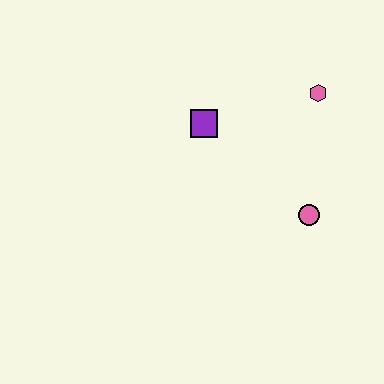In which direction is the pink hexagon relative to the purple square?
The pink hexagon is to the right of the purple square.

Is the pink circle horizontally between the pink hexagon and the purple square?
Yes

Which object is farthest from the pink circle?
The purple square is farthest from the pink circle.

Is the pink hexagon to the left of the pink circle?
No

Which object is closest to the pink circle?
The pink hexagon is closest to the pink circle.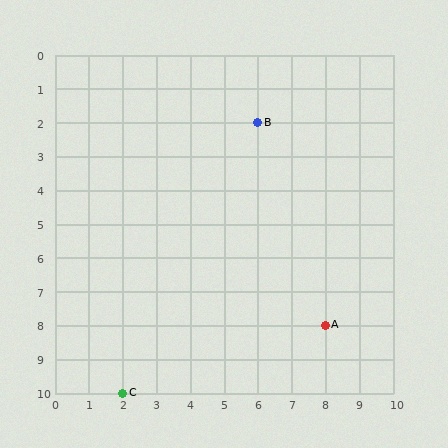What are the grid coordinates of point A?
Point A is at grid coordinates (8, 8).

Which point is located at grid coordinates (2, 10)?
Point C is at (2, 10).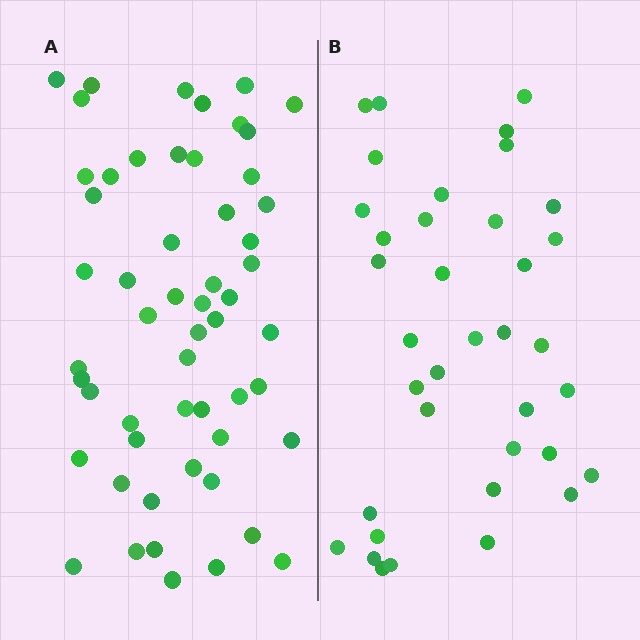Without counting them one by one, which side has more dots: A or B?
Region A (the left region) has more dots.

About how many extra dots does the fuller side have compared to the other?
Region A has approximately 20 more dots than region B.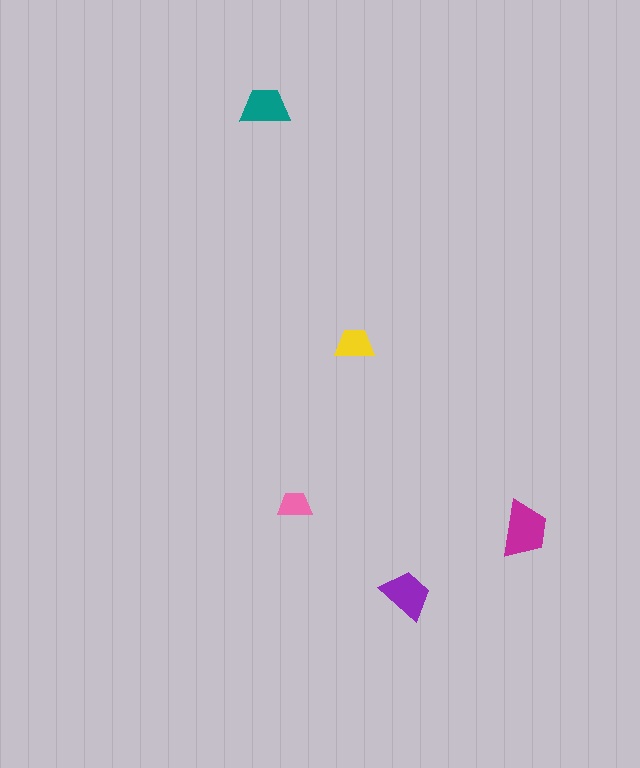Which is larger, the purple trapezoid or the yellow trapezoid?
The purple one.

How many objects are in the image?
There are 5 objects in the image.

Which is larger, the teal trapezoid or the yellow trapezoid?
The teal one.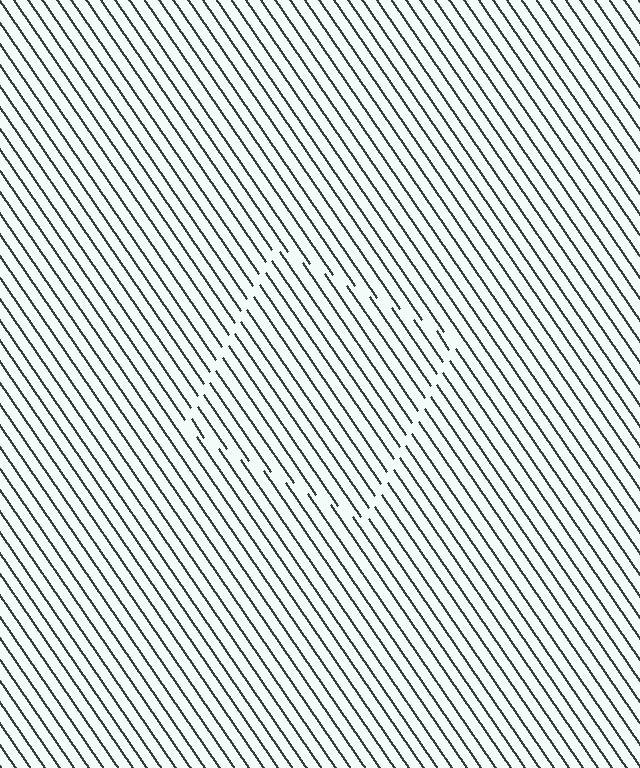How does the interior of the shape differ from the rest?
The interior of the shape contains the same grating, shifted by half a period — the contour is defined by the phase discontinuity where line-ends from the inner and outer gratings abut.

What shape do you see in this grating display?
An illusory square. The interior of the shape contains the same grating, shifted by half a period — the contour is defined by the phase discontinuity where line-ends from the inner and outer gratings abut.